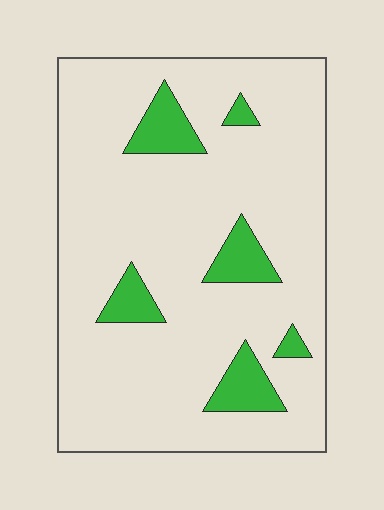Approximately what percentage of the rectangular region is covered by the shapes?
Approximately 10%.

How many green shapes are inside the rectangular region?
6.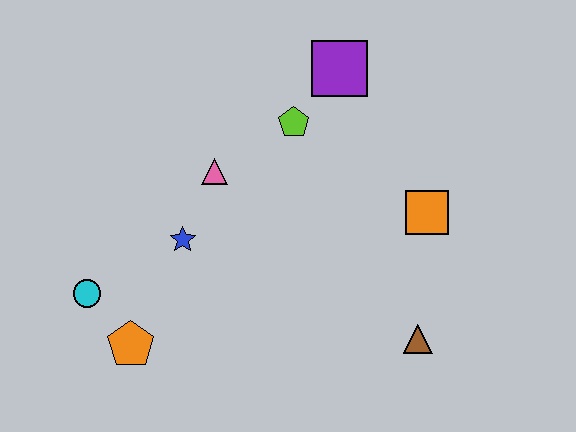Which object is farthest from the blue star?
The brown triangle is farthest from the blue star.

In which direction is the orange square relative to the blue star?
The orange square is to the right of the blue star.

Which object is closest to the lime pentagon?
The purple square is closest to the lime pentagon.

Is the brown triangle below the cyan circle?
Yes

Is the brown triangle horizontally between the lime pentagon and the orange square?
Yes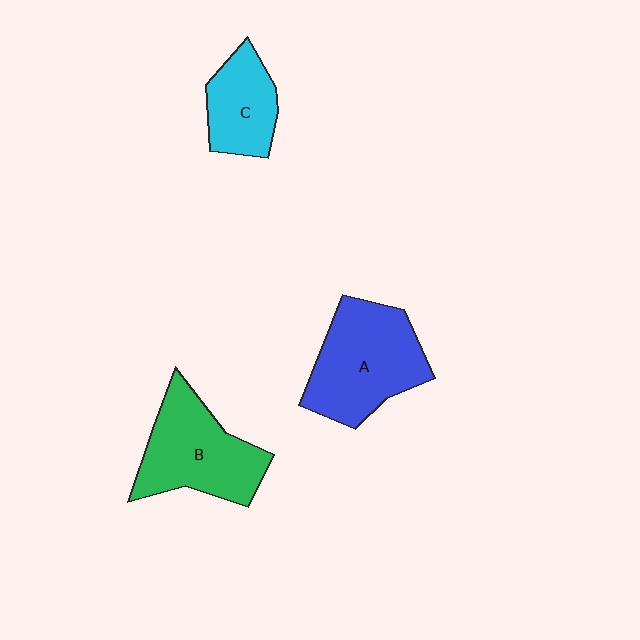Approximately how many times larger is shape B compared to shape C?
Approximately 1.6 times.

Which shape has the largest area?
Shape A (blue).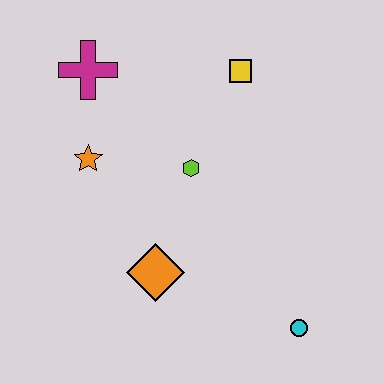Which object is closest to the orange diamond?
The lime hexagon is closest to the orange diamond.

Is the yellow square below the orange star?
No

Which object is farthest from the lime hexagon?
The cyan circle is farthest from the lime hexagon.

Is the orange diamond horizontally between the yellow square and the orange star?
Yes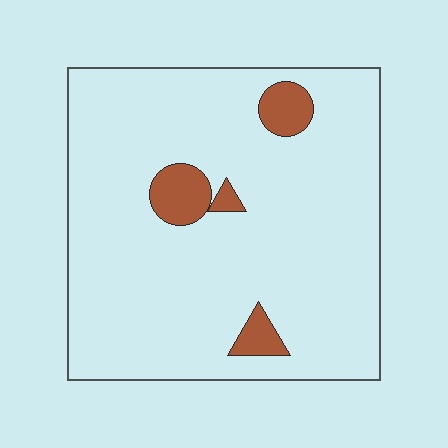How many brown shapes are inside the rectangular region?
4.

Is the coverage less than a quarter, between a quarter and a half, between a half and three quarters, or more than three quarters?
Less than a quarter.